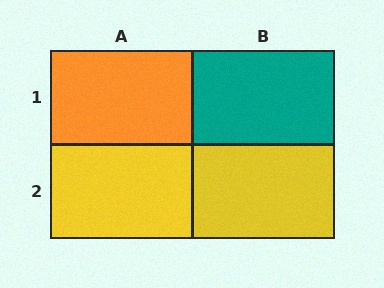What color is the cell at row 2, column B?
Yellow.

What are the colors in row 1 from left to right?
Orange, teal.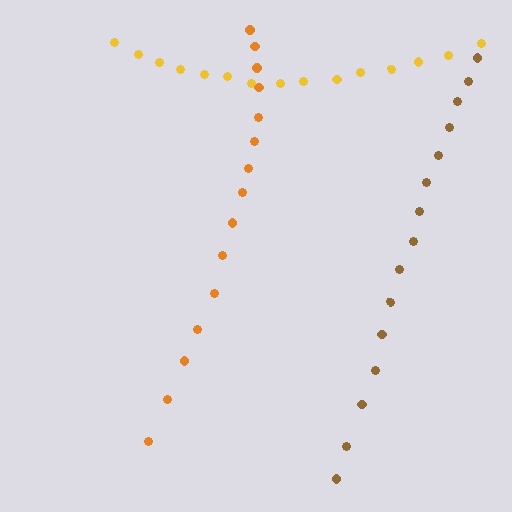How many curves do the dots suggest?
There are 3 distinct paths.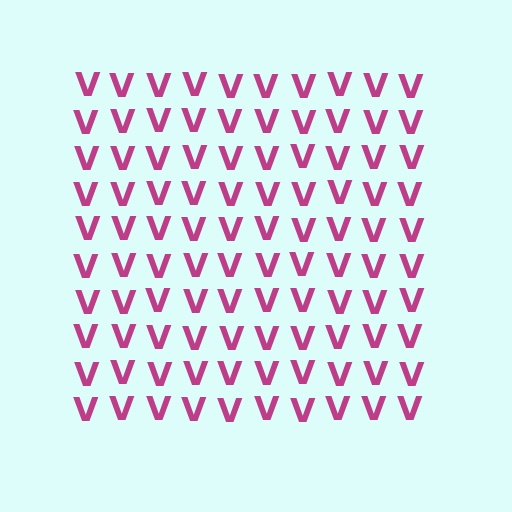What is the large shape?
The large shape is a square.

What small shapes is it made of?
It is made of small letter V's.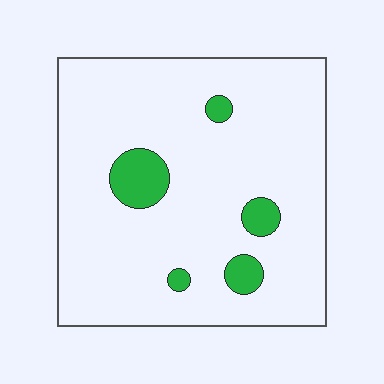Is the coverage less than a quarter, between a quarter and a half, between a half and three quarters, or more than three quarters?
Less than a quarter.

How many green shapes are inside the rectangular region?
5.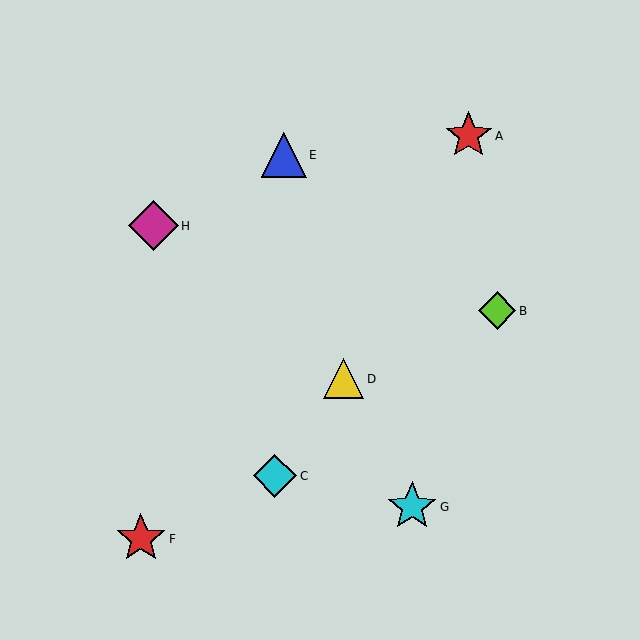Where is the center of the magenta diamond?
The center of the magenta diamond is at (153, 226).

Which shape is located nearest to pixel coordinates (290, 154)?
The blue triangle (labeled E) at (284, 155) is nearest to that location.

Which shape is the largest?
The red star (labeled F) is the largest.